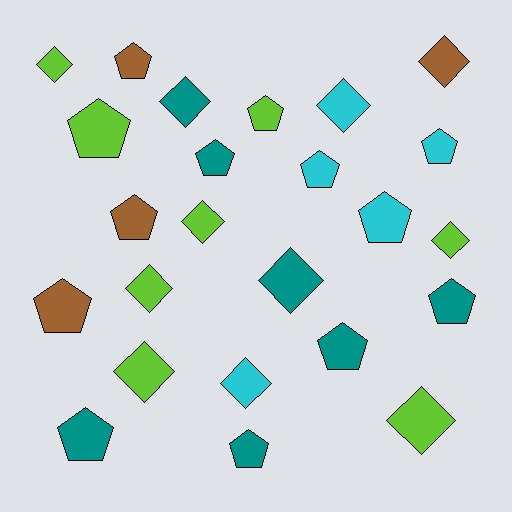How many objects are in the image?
There are 24 objects.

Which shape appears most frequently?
Pentagon, with 13 objects.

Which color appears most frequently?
Lime, with 8 objects.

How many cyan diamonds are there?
There are 2 cyan diamonds.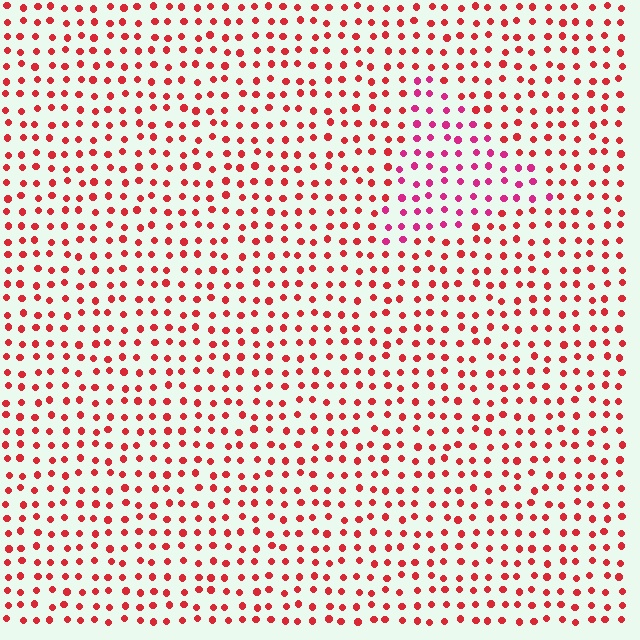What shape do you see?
I see a triangle.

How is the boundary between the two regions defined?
The boundary is defined purely by a slight shift in hue (about 29 degrees). Spacing, size, and orientation are identical on both sides.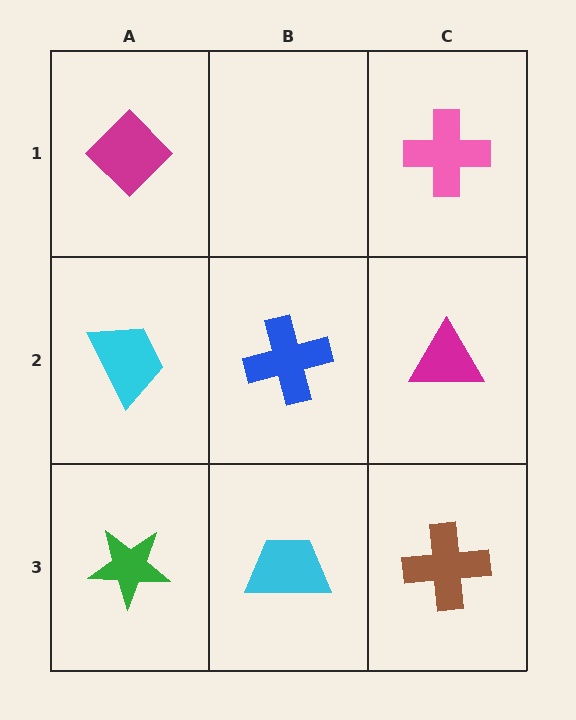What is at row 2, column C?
A magenta triangle.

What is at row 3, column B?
A cyan trapezoid.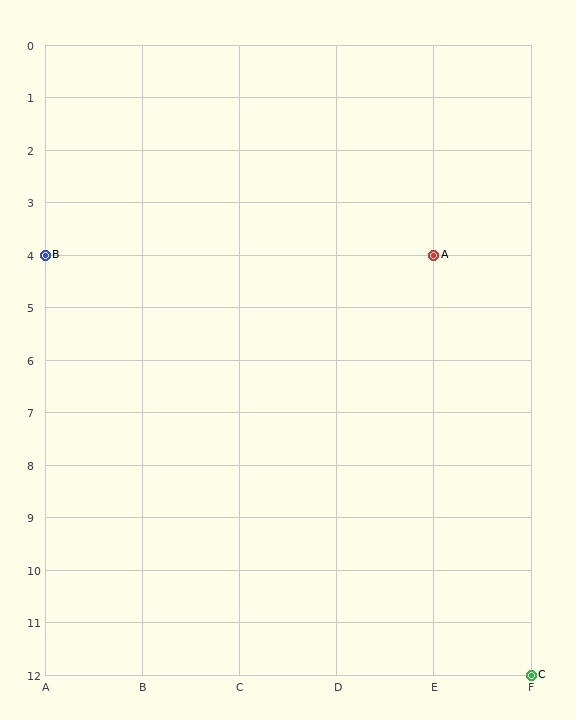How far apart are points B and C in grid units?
Points B and C are 5 columns and 8 rows apart (about 9.4 grid units diagonally).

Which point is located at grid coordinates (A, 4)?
Point B is at (A, 4).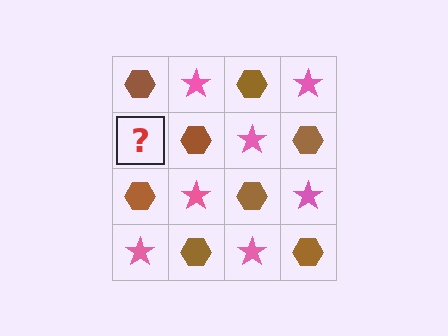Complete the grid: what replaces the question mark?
The question mark should be replaced with a pink star.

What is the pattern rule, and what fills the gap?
The rule is that it alternates brown hexagon and pink star in a checkerboard pattern. The gap should be filled with a pink star.